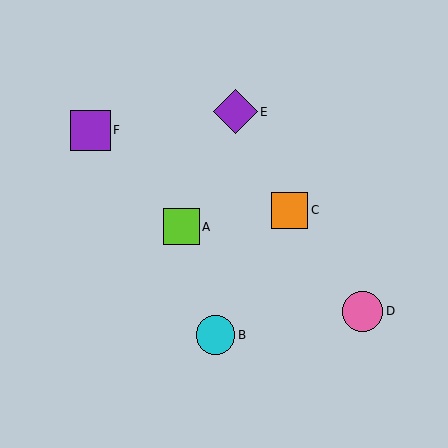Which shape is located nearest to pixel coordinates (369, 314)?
The pink circle (labeled D) at (363, 311) is nearest to that location.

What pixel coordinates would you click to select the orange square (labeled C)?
Click at (290, 210) to select the orange square C.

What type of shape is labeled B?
Shape B is a cyan circle.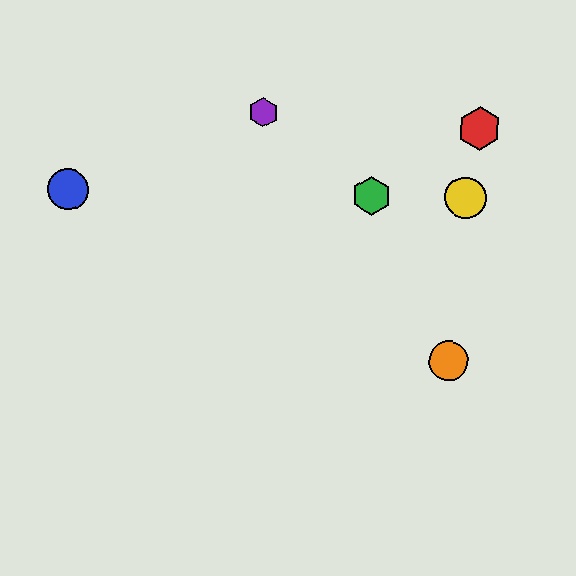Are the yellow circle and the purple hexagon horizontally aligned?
No, the yellow circle is at y≈198 and the purple hexagon is at y≈113.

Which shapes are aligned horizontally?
The blue circle, the green hexagon, the yellow circle are aligned horizontally.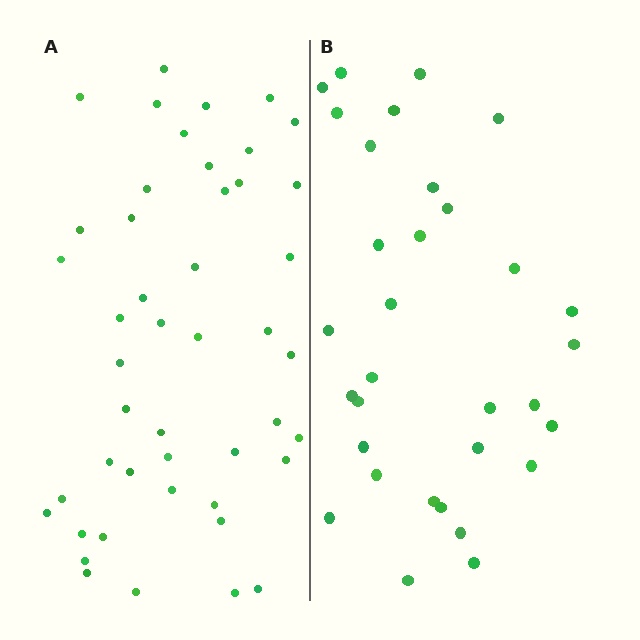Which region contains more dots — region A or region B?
Region A (the left region) has more dots.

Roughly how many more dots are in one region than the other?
Region A has approximately 15 more dots than region B.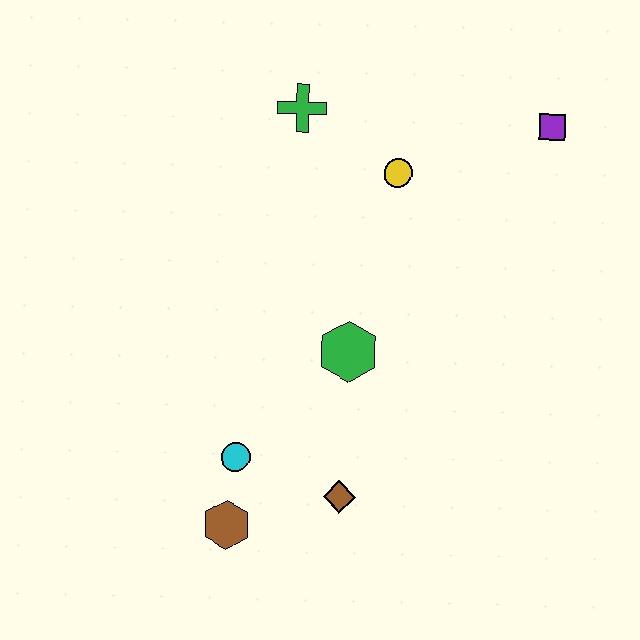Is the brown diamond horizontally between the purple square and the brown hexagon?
Yes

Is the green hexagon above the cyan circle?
Yes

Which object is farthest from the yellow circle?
The brown hexagon is farthest from the yellow circle.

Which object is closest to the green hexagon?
The brown diamond is closest to the green hexagon.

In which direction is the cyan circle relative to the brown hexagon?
The cyan circle is above the brown hexagon.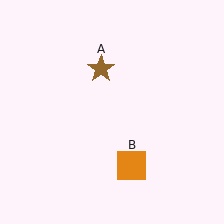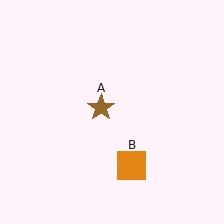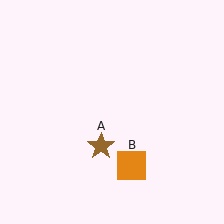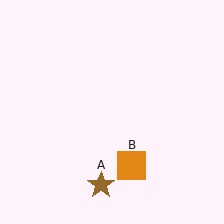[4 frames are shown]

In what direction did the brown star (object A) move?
The brown star (object A) moved down.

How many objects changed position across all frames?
1 object changed position: brown star (object A).